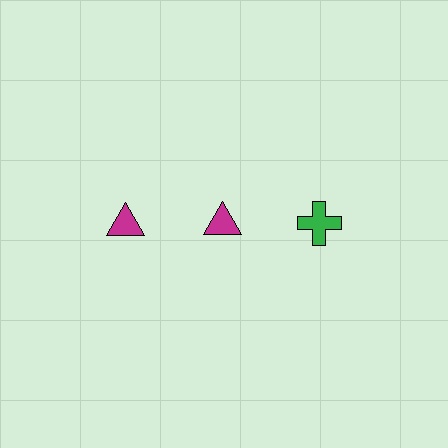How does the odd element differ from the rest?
It differs in both color (green instead of magenta) and shape (cross instead of triangle).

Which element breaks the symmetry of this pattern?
The green cross in the top row, center column breaks the symmetry. All other shapes are magenta triangles.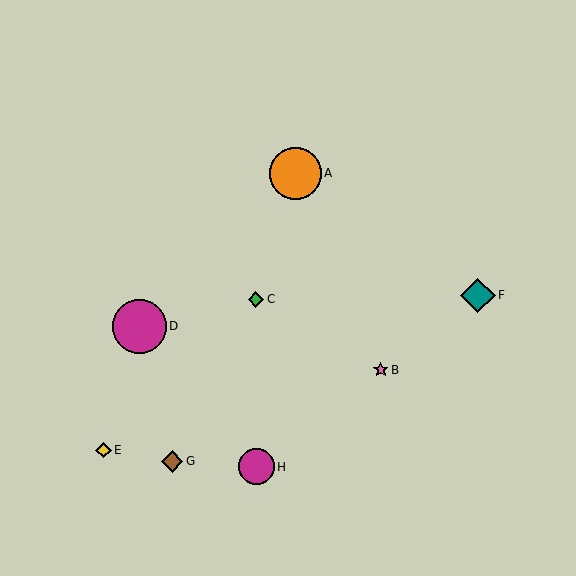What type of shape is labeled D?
Shape D is a magenta circle.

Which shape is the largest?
The magenta circle (labeled D) is the largest.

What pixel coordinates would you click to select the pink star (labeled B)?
Click at (381, 370) to select the pink star B.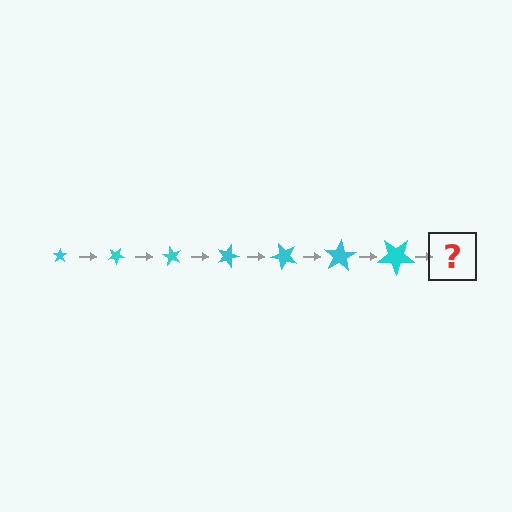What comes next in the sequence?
The next element should be a star, larger than the previous one and rotated 210 degrees from the start.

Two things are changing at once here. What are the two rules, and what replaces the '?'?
The two rules are that the star grows larger each step and it rotates 30 degrees each step. The '?' should be a star, larger than the previous one and rotated 210 degrees from the start.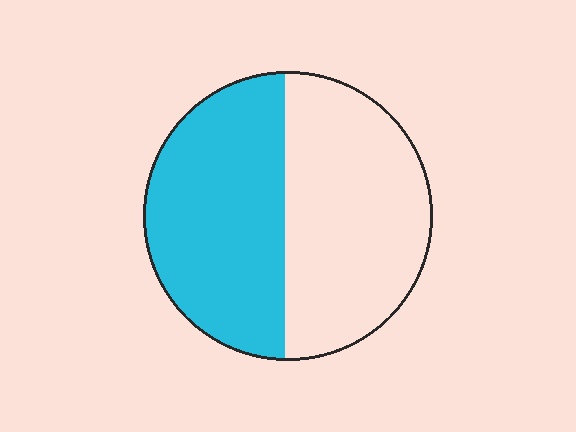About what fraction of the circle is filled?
About one half (1/2).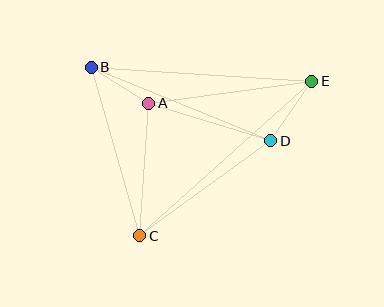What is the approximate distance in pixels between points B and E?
The distance between B and E is approximately 221 pixels.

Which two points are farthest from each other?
Points C and E are farthest from each other.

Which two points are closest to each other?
Points A and B are closest to each other.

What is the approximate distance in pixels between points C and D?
The distance between C and D is approximately 162 pixels.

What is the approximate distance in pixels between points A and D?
The distance between A and D is approximately 127 pixels.